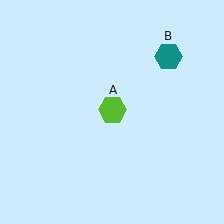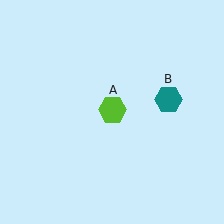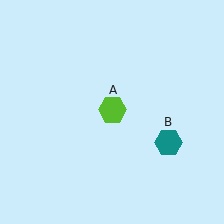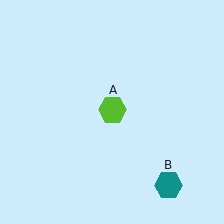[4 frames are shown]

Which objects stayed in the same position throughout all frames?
Lime hexagon (object A) remained stationary.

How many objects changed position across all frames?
1 object changed position: teal hexagon (object B).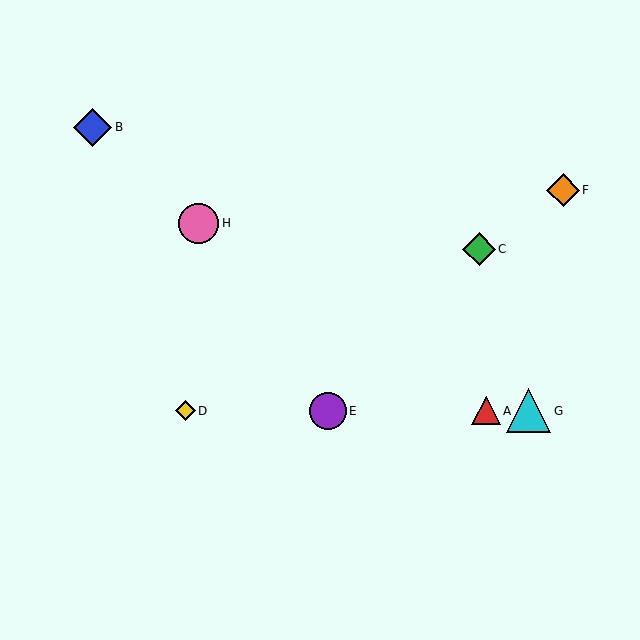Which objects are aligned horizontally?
Objects A, D, E, G are aligned horizontally.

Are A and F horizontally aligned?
No, A is at y≈411 and F is at y≈190.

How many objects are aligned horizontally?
4 objects (A, D, E, G) are aligned horizontally.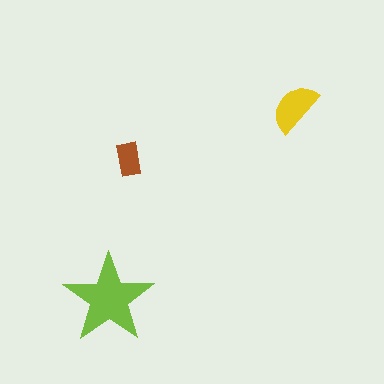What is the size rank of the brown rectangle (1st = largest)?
3rd.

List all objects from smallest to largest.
The brown rectangle, the yellow semicircle, the lime star.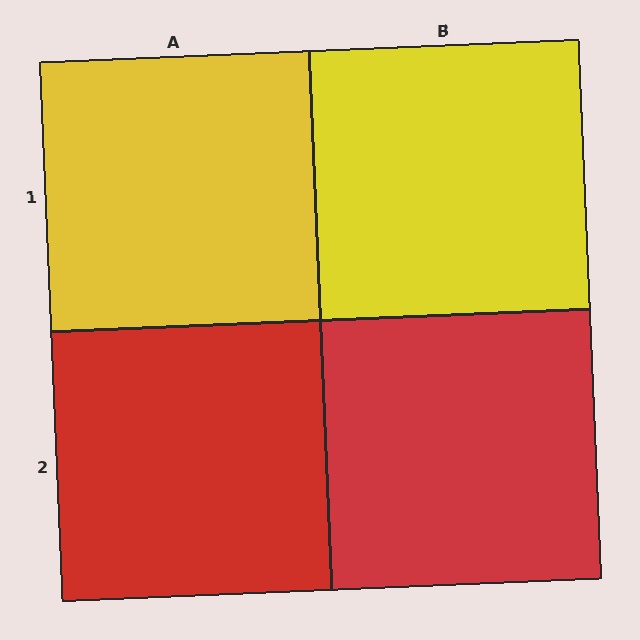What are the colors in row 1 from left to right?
Yellow, yellow.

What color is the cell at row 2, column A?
Red.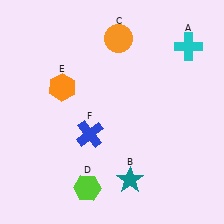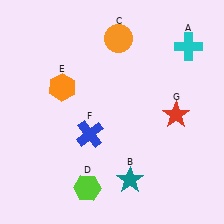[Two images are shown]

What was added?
A red star (G) was added in Image 2.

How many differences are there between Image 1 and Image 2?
There is 1 difference between the two images.